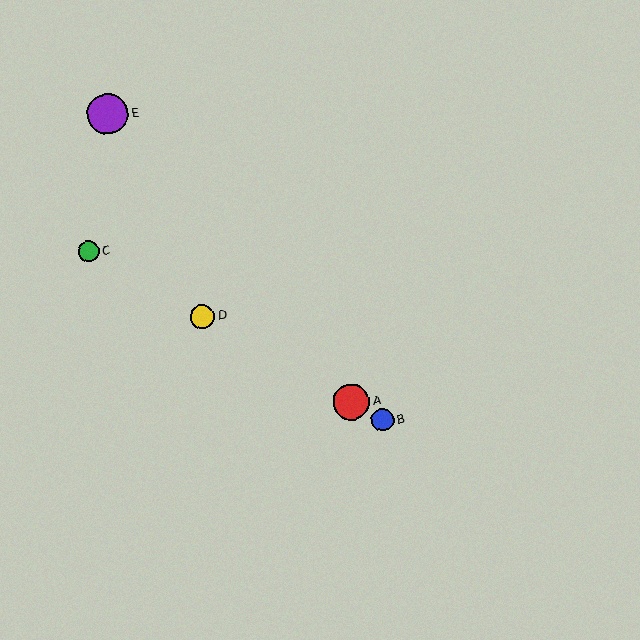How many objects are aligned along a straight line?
4 objects (A, B, C, D) are aligned along a straight line.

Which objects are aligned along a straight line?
Objects A, B, C, D are aligned along a straight line.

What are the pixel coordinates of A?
Object A is at (351, 402).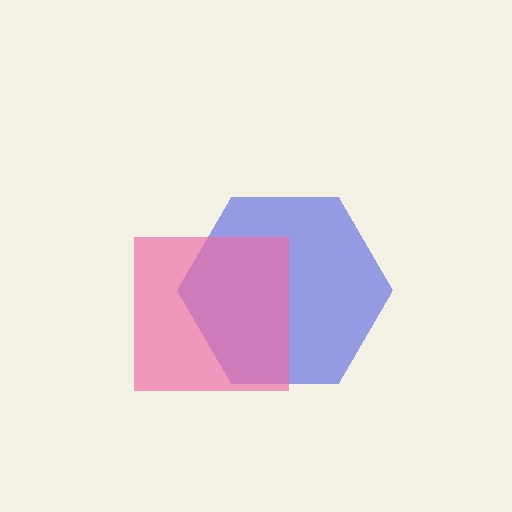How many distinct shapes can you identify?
There are 2 distinct shapes: a blue hexagon, a pink square.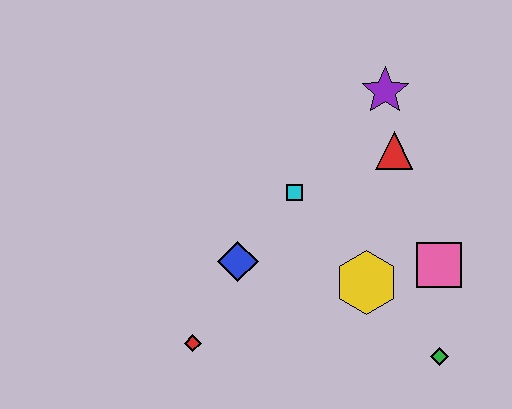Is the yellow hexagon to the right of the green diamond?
No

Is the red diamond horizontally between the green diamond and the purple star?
No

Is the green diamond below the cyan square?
Yes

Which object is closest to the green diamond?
The pink square is closest to the green diamond.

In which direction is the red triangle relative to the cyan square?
The red triangle is to the right of the cyan square.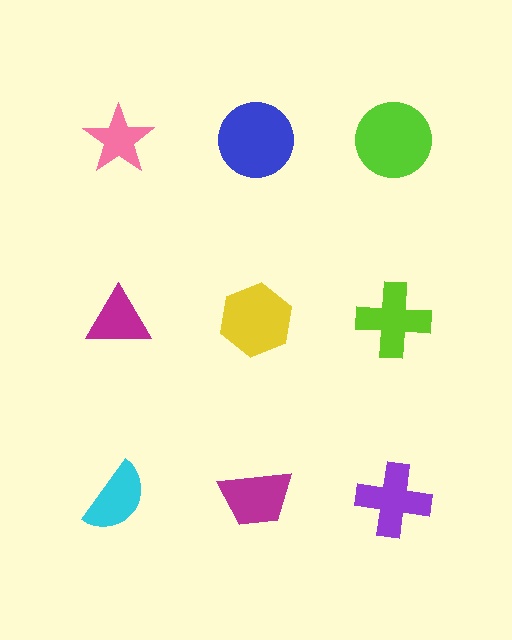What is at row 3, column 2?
A magenta trapezoid.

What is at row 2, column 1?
A magenta triangle.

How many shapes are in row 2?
3 shapes.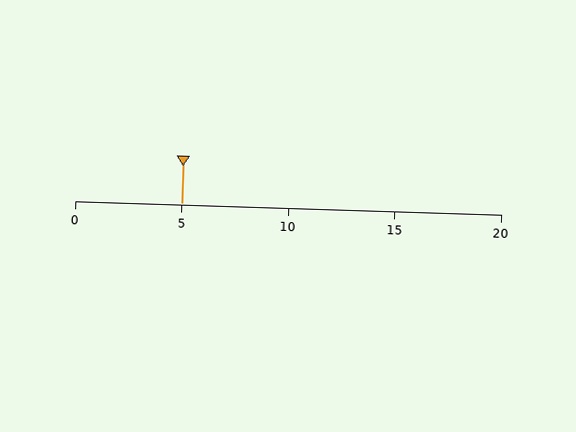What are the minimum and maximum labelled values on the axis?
The axis runs from 0 to 20.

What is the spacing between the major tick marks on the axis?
The major ticks are spaced 5 apart.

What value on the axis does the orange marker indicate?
The marker indicates approximately 5.